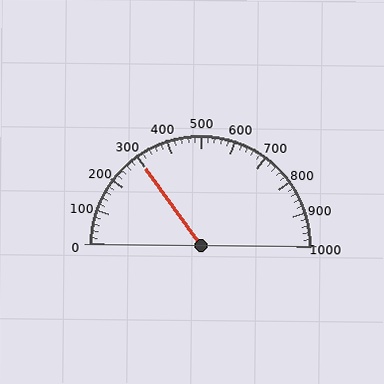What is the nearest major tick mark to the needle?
The nearest major tick mark is 300.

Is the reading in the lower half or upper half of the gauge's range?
The reading is in the lower half of the range (0 to 1000).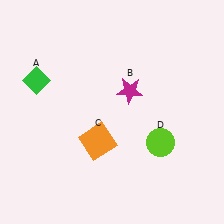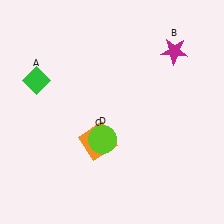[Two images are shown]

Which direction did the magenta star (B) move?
The magenta star (B) moved right.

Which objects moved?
The objects that moved are: the magenta star (B), the lime circle (D).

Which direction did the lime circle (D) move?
The lime circle (D) moved left.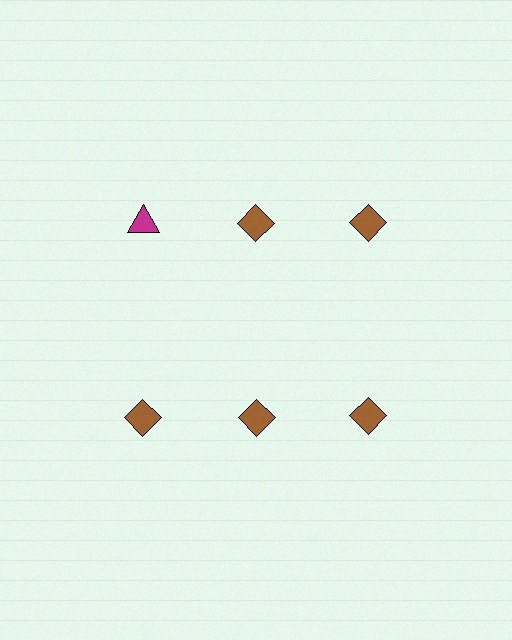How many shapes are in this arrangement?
There are 6 shapes arranged in a grid pattern.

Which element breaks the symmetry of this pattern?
The magenta triangle in the top row, leftmost column breaks the symmetry. All other shapes are brown diamonds.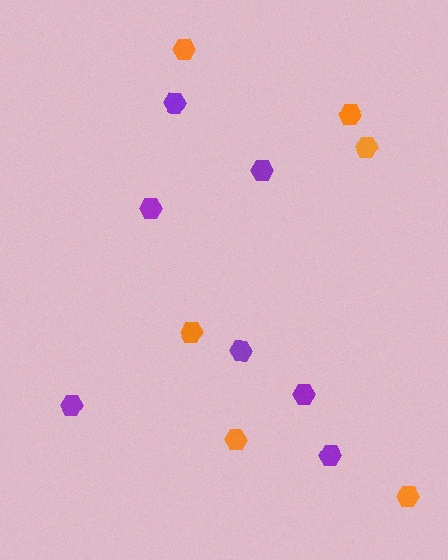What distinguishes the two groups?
There are 2 groups: one group of orange hexagons (6) and one group of purple hexagons (7).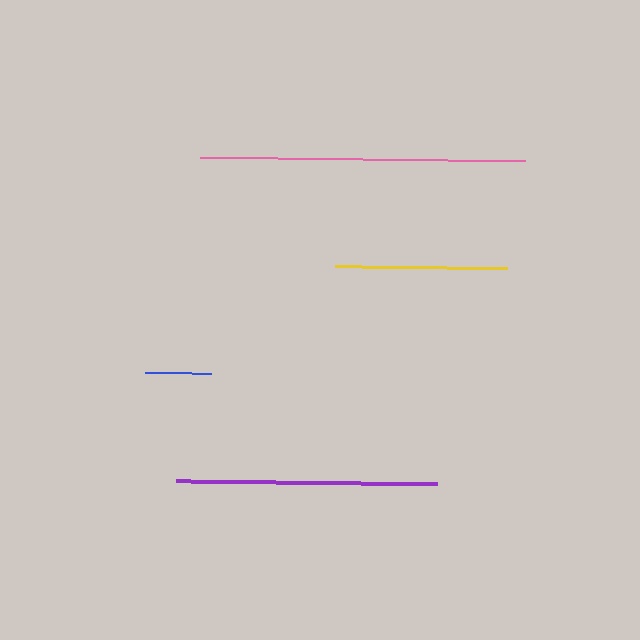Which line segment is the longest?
The pink line is the longest at approximately 325 pixels.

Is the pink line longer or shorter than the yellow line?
The pink line is longer than the yellow line.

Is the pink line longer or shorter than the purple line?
The pink line is longer than the purple line.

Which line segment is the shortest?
The blue line is the shortest at approximately 66 pixels.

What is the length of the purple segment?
The purple segment is approximately 260 pixels long.